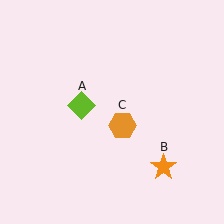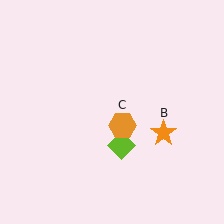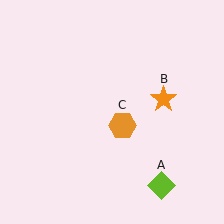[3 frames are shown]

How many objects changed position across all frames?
2 objects changed position: lime diamond (object A), orange star (object B).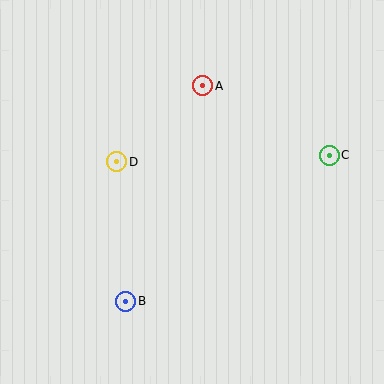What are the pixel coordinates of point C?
Point C is at (329, 155).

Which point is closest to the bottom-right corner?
Point C is closest to the bottom-right corner.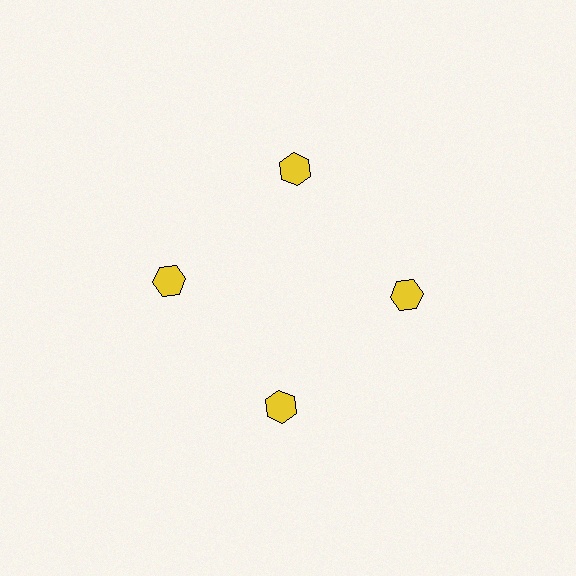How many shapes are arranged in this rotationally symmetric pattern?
There are 4 shapes, arranged in 4 groups of 1.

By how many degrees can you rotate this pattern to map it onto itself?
The pattern maps onto itself every 90 degrees of rotation.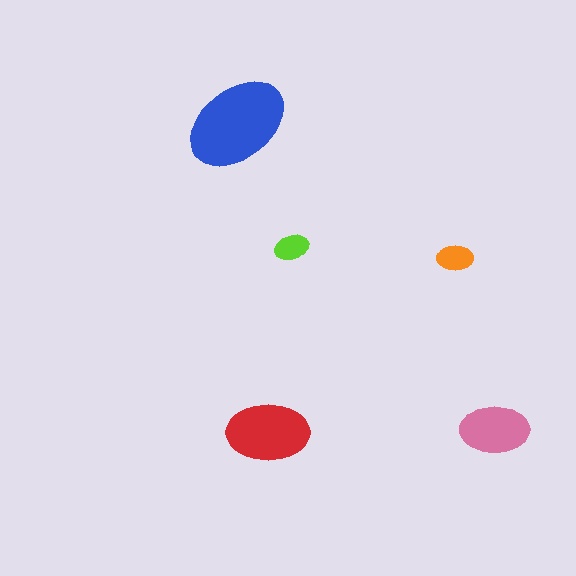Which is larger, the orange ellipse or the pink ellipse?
The pink one.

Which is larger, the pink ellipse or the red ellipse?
The red one.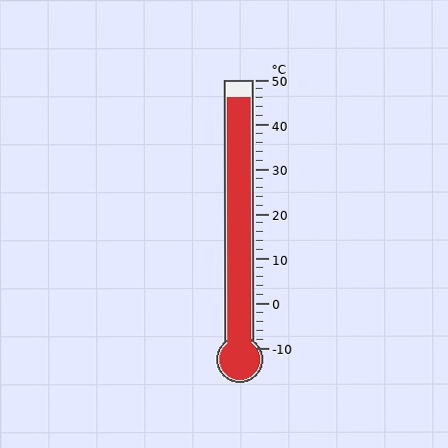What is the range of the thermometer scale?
The thermometer scale ranges from -10°C to 50°C.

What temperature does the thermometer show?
The thermometer shows approximately 46°C.